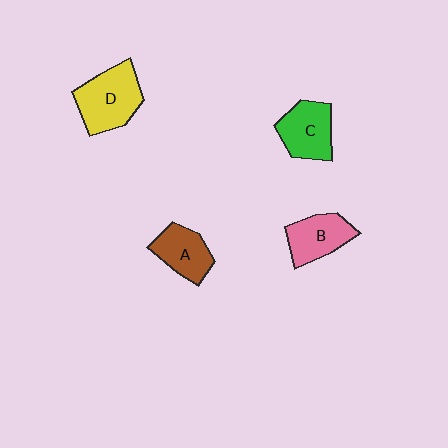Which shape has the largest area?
Shape D (yellow).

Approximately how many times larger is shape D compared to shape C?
Approximately 1.3 times.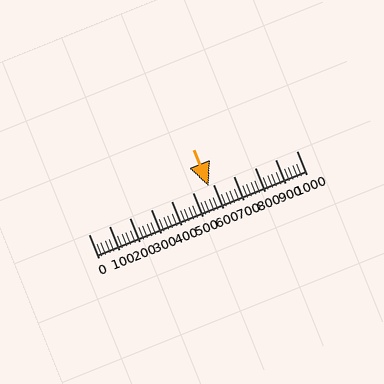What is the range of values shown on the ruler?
The ruler shows values from 0 to 1000.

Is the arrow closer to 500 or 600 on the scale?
The arrow is closer to 600.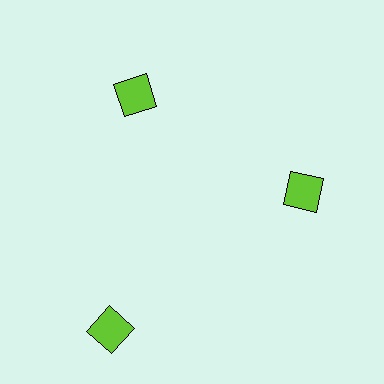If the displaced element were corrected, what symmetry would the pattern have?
It would have 3-fold rotational symmetry — the pattern would map onto itself every 120 degrees.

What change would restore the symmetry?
The symmetry would be restored by moving it inward, back onto the ring so that all 3 diamonds sit at equal angles and equal distance from the center.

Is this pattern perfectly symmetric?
No. The 3 lime diamonds are arranged in a ring, but one element near the 7 o'clock position is pushed outward from the center, breaking the 3-fold rotational symmetry.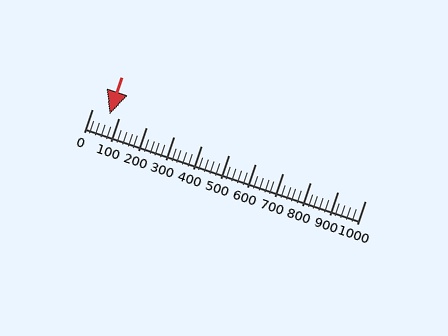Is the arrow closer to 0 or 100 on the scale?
The arrow is closer to 100.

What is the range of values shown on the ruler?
The ruler shows values from 0 to 1000.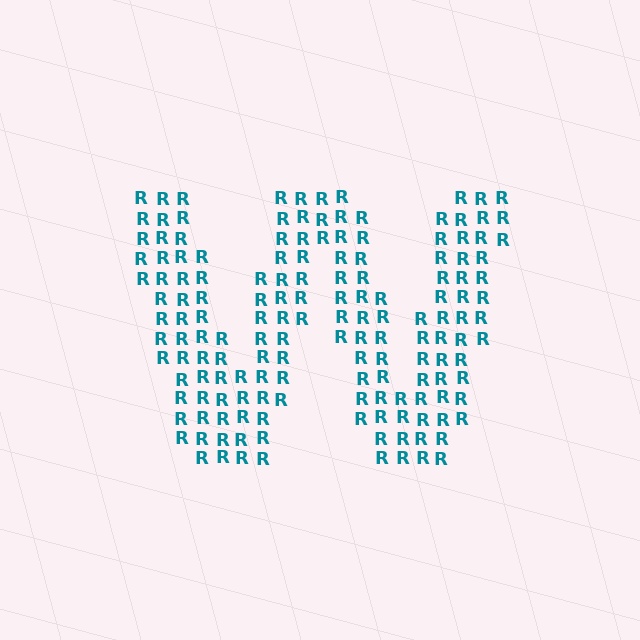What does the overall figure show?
The overall figure shows the letter W.